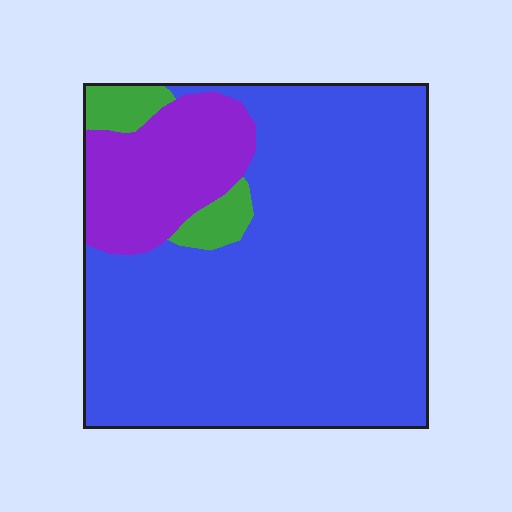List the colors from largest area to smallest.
From largest to smallest: blue, purple, green.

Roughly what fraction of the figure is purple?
Purple covers 16% of the figure.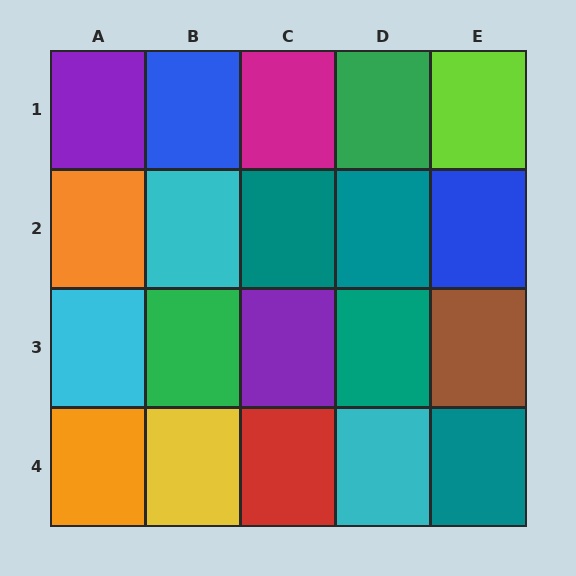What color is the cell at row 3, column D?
Teal.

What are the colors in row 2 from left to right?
Orange, cyan, teal, teal, blue.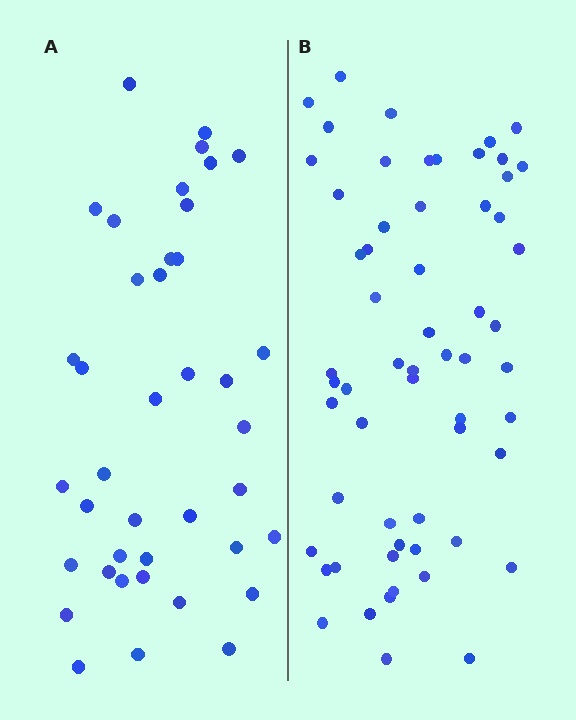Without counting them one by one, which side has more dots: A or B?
Region B (the right region) has more dots.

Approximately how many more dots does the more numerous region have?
Region B has approximately 20 more dots than region A.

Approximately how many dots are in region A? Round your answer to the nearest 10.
About 40 dots.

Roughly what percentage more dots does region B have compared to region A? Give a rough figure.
About 50% more.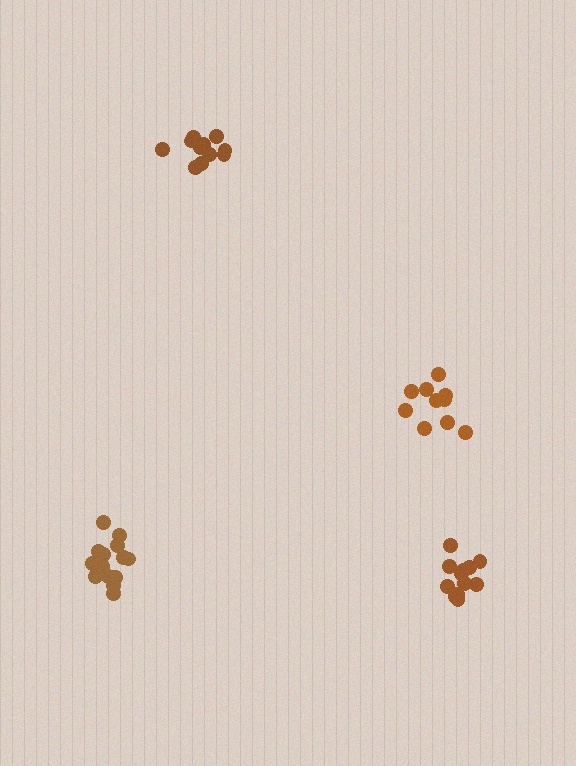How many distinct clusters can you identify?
There are 4 distinct clusters.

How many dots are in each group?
Group 1: 14 dots, Group 2: 10 dots, Group 3: 11 dots, Group 4: 12 dots (47 total).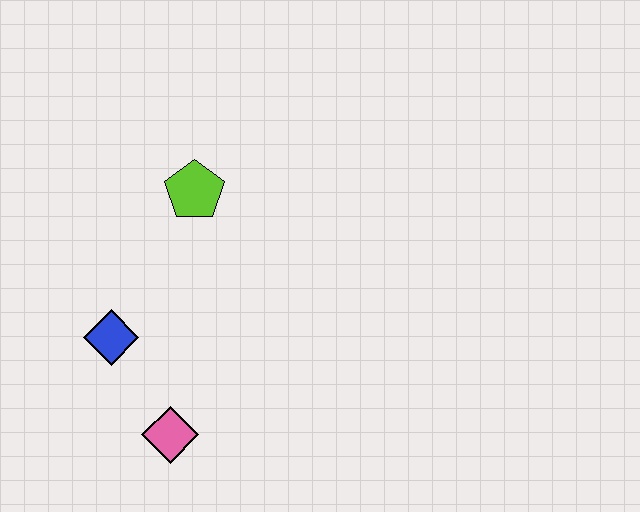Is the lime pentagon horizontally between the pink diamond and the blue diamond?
No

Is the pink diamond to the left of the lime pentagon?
Yes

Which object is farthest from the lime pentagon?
The pink diamond is farthest from the lime pentagon.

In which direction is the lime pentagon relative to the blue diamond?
The lime pentagon is above the blue diamond.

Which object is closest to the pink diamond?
The blue diamond is closest to the pink diamond.